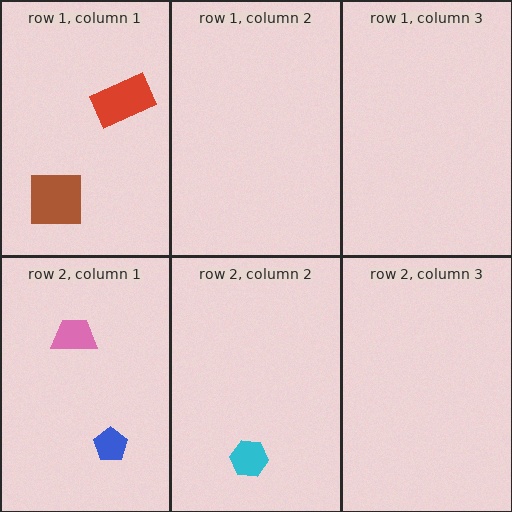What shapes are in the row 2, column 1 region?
The pink trapezoid, the blue pentagon.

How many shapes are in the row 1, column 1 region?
2.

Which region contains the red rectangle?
The row 1, column 1 region.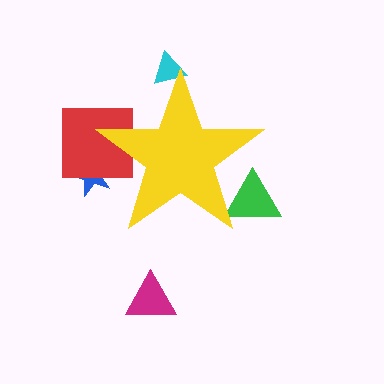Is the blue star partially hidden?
Yes, the blue star is partially hidden behind the yellow star.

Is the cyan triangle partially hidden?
Yes, the cyan triangle is partially hidden behind the yellow star.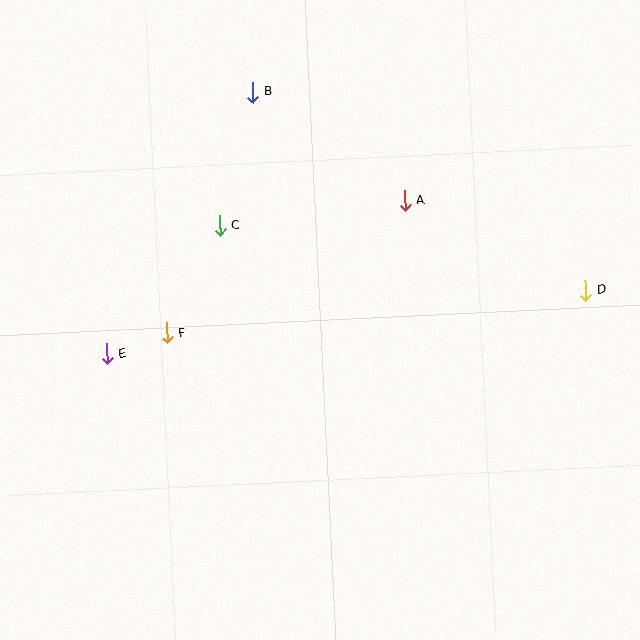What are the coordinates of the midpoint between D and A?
The midpoint between D and A is at (495, 246).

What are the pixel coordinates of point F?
Point F is at (167, 333).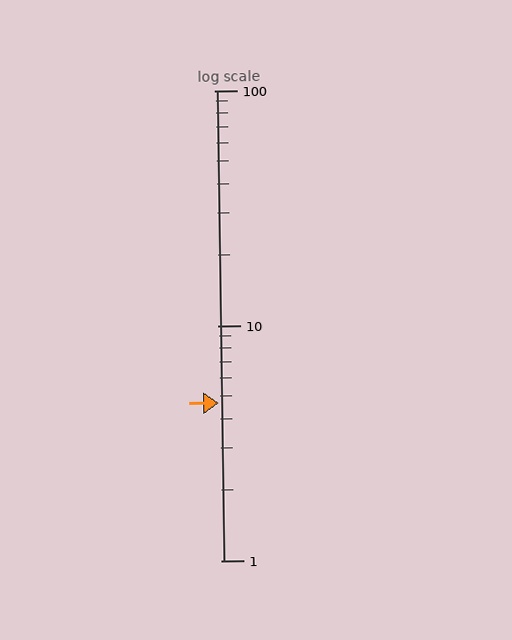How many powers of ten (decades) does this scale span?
The scale spans 2 decades, from 1 to 100.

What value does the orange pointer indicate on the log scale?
The pointer indicates approximately 4.7.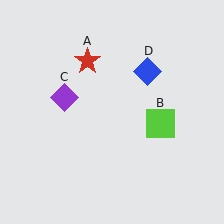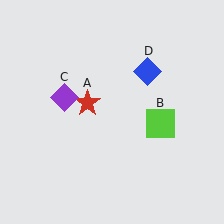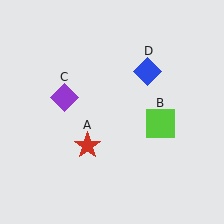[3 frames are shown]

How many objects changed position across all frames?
1 object changed position: red star (object A).